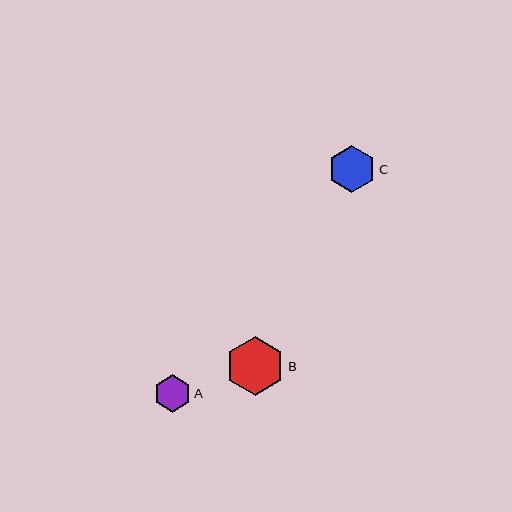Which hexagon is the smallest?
Hexagon A is the smallest with a size of approximately 38 pixels.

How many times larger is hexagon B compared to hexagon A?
Hexagon B is approximately 1.6 times the size of hexagon A.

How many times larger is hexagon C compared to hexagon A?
Hexagon C is approximately 1.3 times the size of hexagon A.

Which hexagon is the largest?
Hexagon B is the largest with a size of approximately 59 pixels.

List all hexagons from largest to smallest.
From largest to smallest: B, C, A.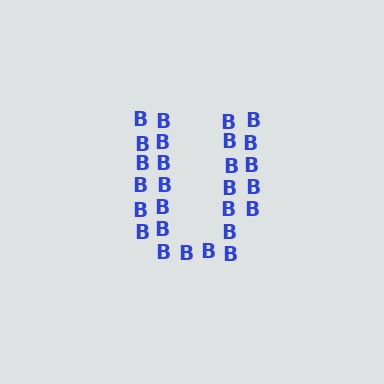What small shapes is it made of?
It is made of small letter B's.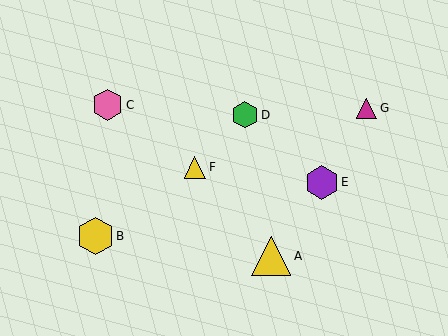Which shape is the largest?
The yellow triangle (labeled A) is the largest.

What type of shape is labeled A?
Shape A is a yellow triangle.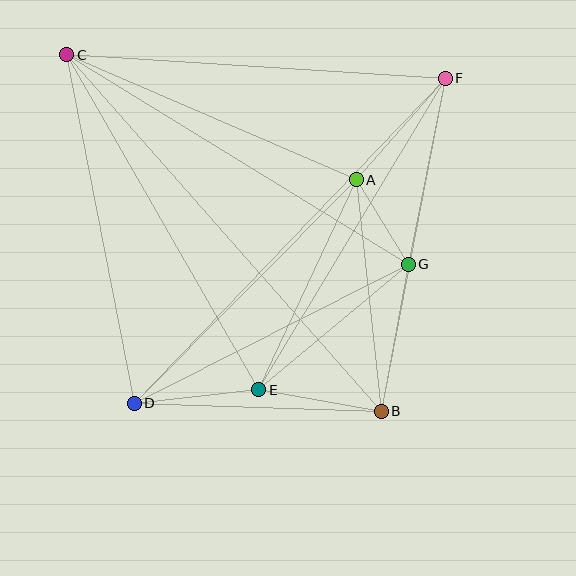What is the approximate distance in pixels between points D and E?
The distance between D and E is approximately 125 pixels.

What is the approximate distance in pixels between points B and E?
The distance between B and E is approximately 125 pixels.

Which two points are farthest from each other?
Points B and C are farthest from each other.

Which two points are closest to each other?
Points A and G are closest to each other.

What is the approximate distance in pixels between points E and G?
The distance between E and G is approximately 195 pixels.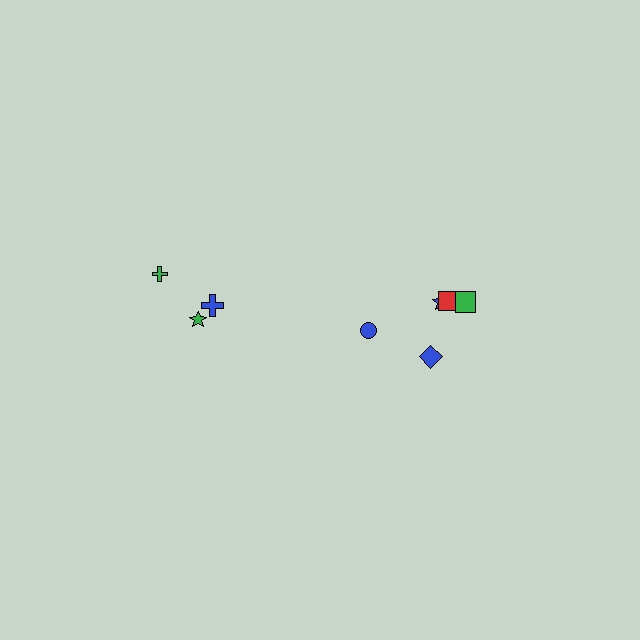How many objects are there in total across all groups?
There are 8 objects.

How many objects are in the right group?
There are 5 objects.